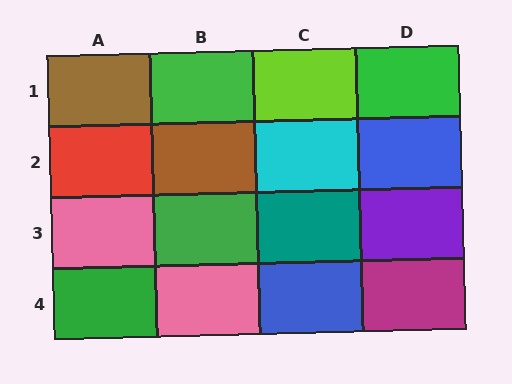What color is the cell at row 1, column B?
Green.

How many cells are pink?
2 cells are pink.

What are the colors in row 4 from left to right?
Green, pink, blue, magenta.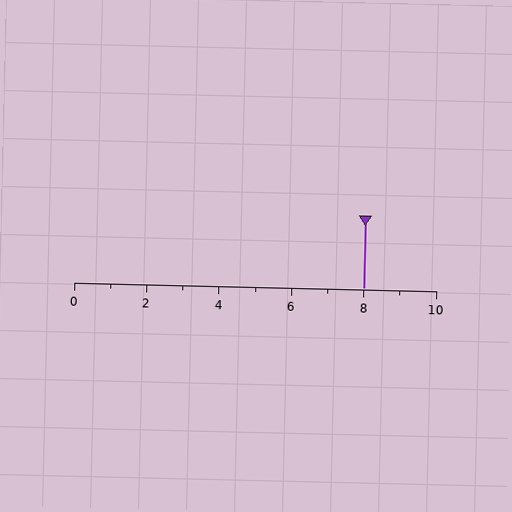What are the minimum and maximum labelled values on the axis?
The axis runs from 0 to 10.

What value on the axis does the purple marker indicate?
The marker indicates approximately 8.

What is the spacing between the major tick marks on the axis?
The major ticks are spaced 2 apart.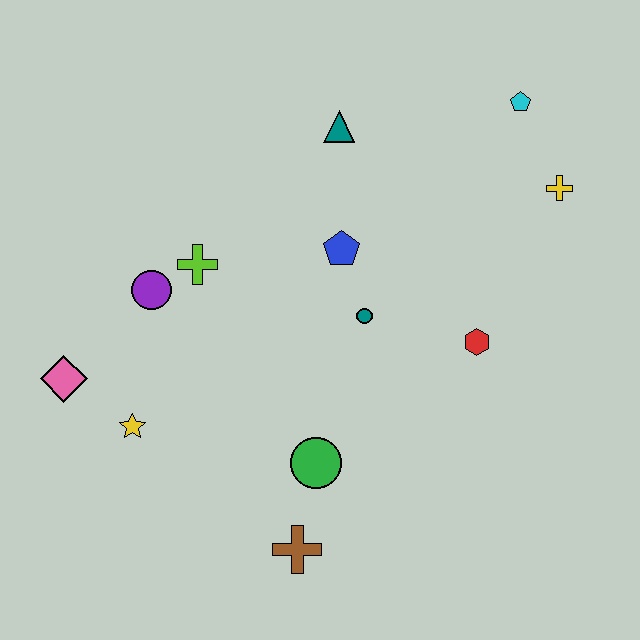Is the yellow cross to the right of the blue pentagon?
Yes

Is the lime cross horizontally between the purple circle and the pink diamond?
No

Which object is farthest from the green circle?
The cyan pentagon is farthest from the green circle.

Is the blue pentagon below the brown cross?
No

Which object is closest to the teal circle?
The blue pentagon is closest to the teal circle.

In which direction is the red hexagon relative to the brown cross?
The red hexagon is above the brown cross.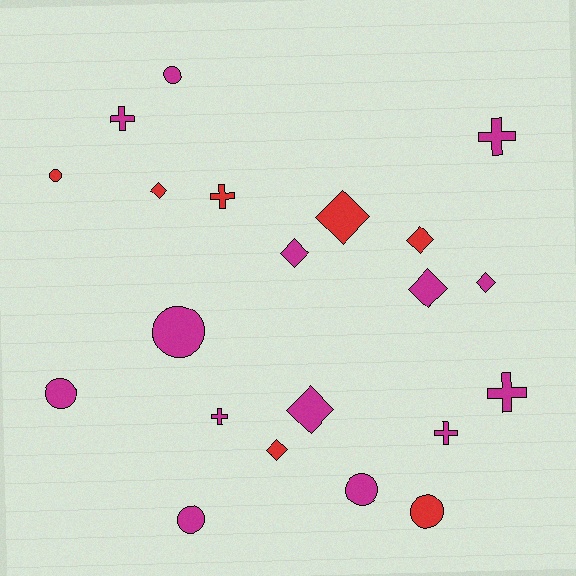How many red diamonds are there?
There are 4 red diamonds.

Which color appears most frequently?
Magenta, with 14 objects.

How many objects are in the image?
There are 21 objects.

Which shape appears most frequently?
Diamond, with 8 objects.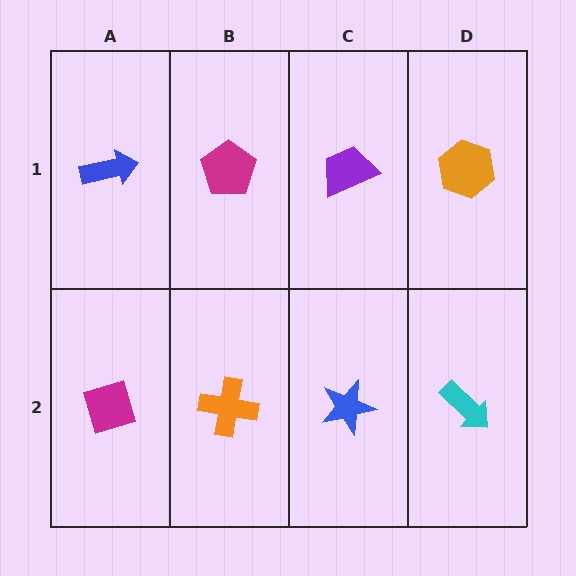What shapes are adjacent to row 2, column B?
A magenta pentagon (row 1, column B), a magenta diamond (row 2, column A), a blue star (row 2, column C).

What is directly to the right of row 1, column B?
A purple trapezoid.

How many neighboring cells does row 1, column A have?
2.